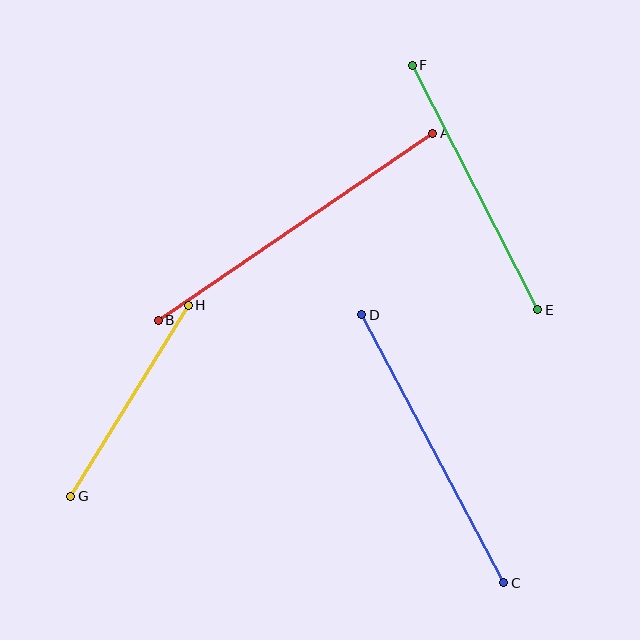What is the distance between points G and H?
The distance is approximately 224 pixels.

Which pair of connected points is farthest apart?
Points A and B are farthest apart.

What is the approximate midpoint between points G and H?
The midpoint is at approximately (129, 401) pixels.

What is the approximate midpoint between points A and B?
The midpoint is at approximately (296, 227) pixels.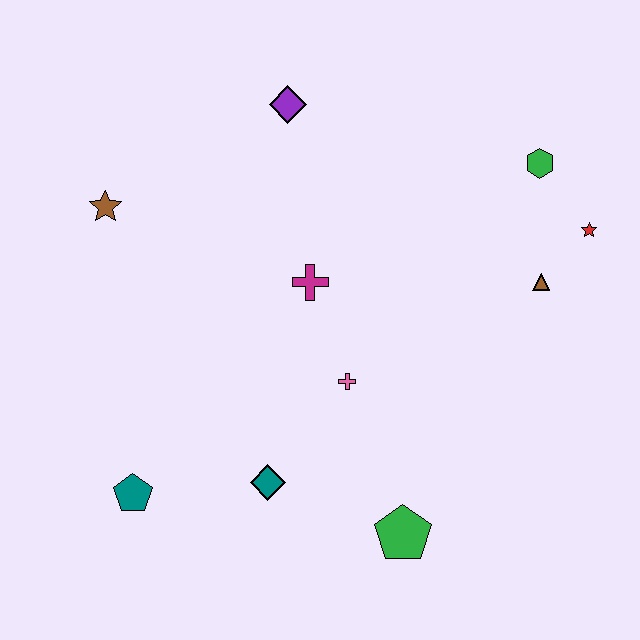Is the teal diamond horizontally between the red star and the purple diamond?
No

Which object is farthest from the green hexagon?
The teal pentagon is farthest from the green hexagon.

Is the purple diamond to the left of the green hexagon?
Yes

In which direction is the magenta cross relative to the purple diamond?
The magenta cross is below the purple diamond.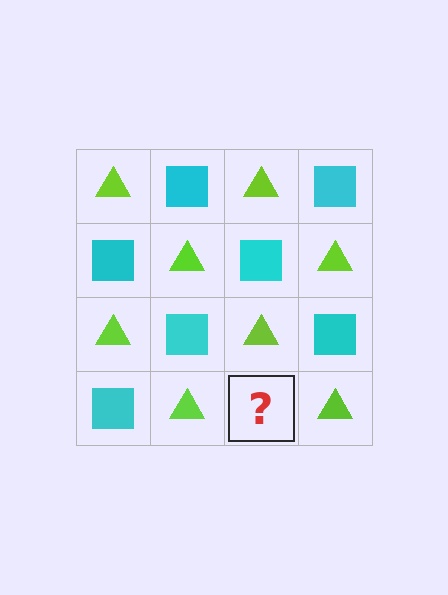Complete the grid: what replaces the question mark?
The question mark should be replaced with a cyan square.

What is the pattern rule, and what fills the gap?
The rule is that it alternates lime triangle and cyan square in a checkerboard pattern. The gap should be filled with a cyan square.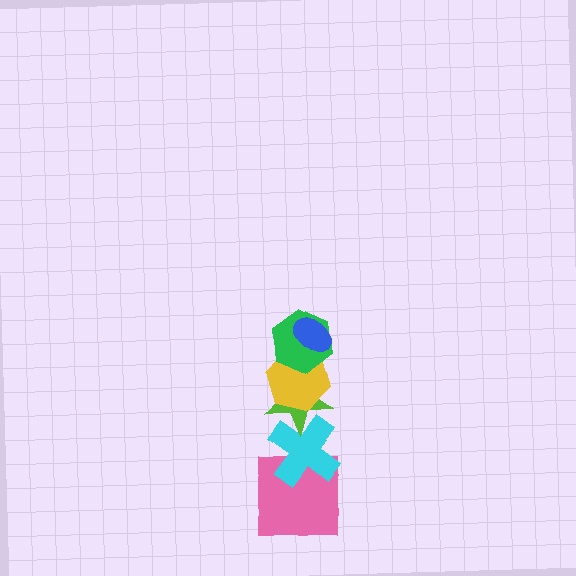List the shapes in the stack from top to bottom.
From top to bottom: the blue ellipse, the green hexagon, the yellow hexagon, the lime star, the cyan cross, the pink square.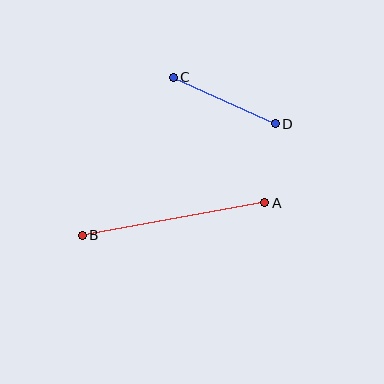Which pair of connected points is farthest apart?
Points A and B are farthest apart.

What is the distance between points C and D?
The distance is approximately 112 pixels.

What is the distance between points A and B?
The distance is approximately 185 pixels.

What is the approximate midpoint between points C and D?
The midpoint is at approximately (224, 101) pixels.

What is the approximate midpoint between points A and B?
The midpoint is at approximately (173, 219) pixels.